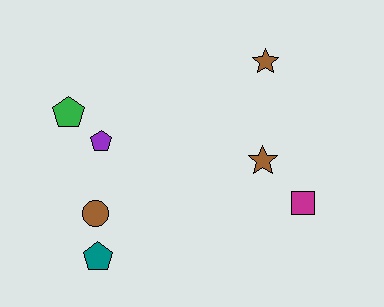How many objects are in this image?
There are 7 objects.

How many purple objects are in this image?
There is 1 purple object.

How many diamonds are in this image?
There are no diamonds.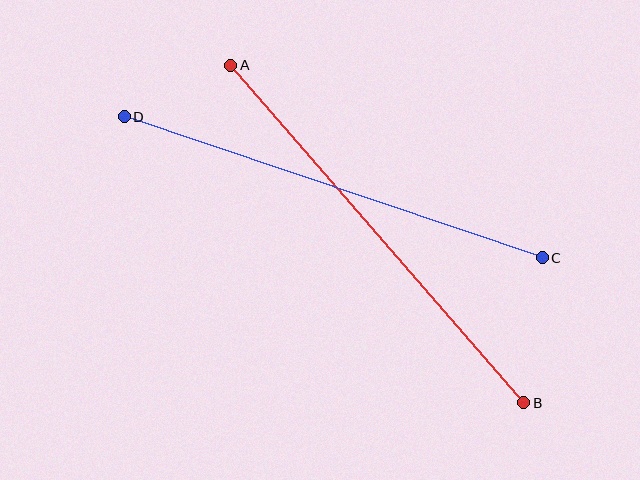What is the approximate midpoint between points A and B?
The midpoint is at approximately (377, 234) pixels.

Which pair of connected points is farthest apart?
Points A and B are farthest apart.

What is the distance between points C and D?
The distance is approximately 441 pixels.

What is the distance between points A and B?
The distance is approximately 447 pixels.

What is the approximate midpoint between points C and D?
The midpoint is at approximately (333, 187) pixels.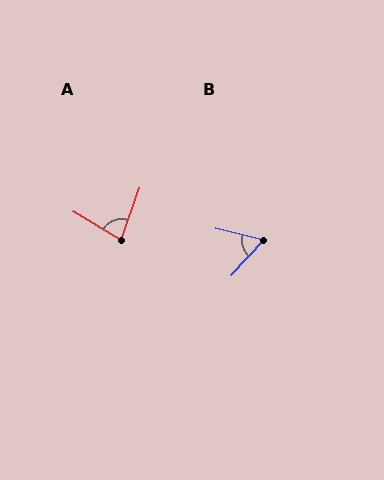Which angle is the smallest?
B, at approximately 61 degrees.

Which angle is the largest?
A, at approximately 79 degrees.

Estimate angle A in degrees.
Approximately 79 degrees.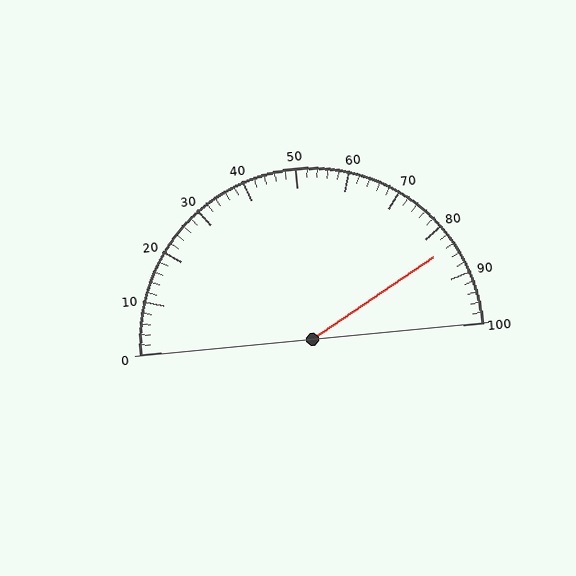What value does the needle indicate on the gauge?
The needle indicates approximately 84.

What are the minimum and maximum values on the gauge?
The gauge ranges from 0 to 100.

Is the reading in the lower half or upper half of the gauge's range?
The reading is in the upper half of the range (0 to 100).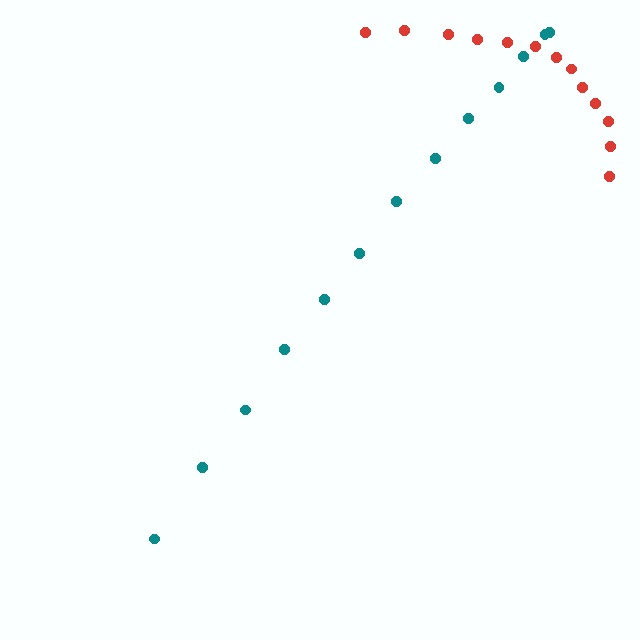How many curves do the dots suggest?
There are 2 distinct paths.